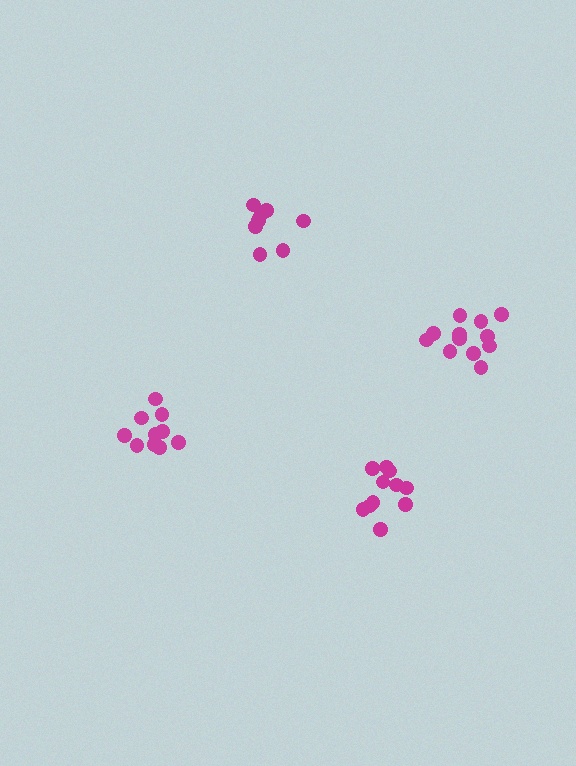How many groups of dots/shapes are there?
There are 4 groups.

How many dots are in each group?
Group 1: 12 dots, Group 2: 10 dots, Group 3: 11 dots, Group 4: 8 dots (41 total).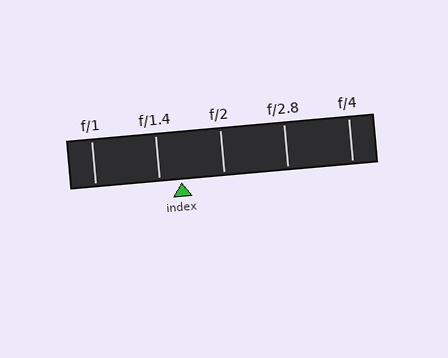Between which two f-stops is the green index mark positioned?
The index mark is between f/1.4 and f/2.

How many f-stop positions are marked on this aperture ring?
There are 5 f-stop positions marked.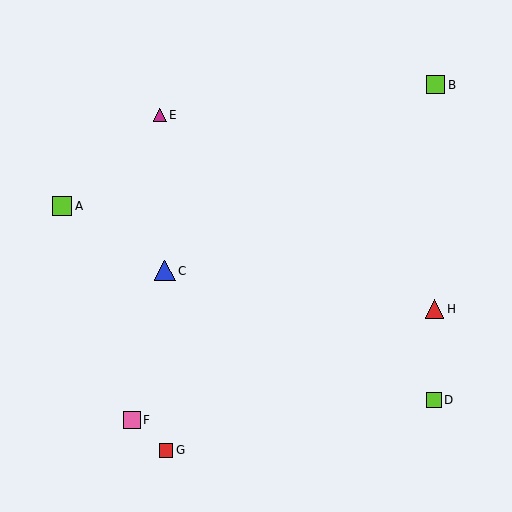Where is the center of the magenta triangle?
The center of the magenta triangle is at (160, 115).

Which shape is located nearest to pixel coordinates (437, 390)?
The lime square (labeled D) at (434, 400) is nearest to that location.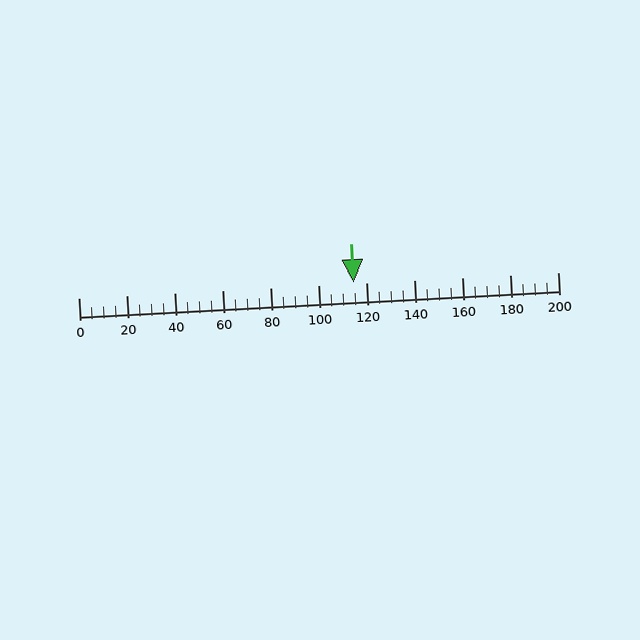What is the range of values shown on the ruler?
The ruler shows values from 0 to 200.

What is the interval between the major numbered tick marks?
The major tick marks are spaced 20 units apart.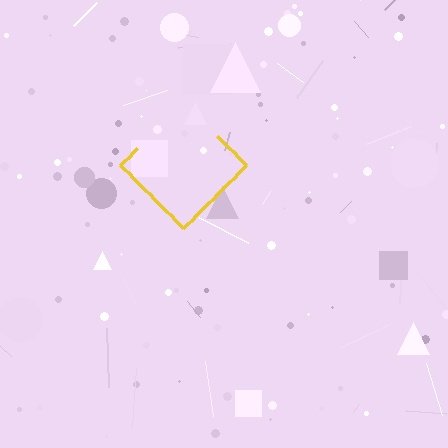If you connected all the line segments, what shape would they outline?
They would outline a diamond.